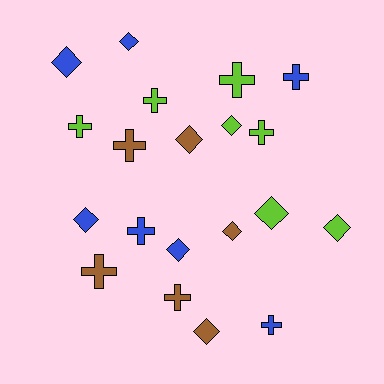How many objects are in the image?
There are 20 objects.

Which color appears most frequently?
Blue, with 7 objects.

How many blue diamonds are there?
There are 4 blue diamonds.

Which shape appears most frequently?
Cross, with 10 objects.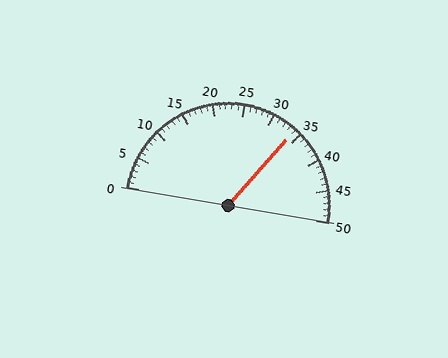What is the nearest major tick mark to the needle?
The nearest major tick mark is 35.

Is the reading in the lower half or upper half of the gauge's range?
The reading is in the upper half of the range (0 to 50).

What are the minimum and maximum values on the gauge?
The gauge ranges from 0 to 50.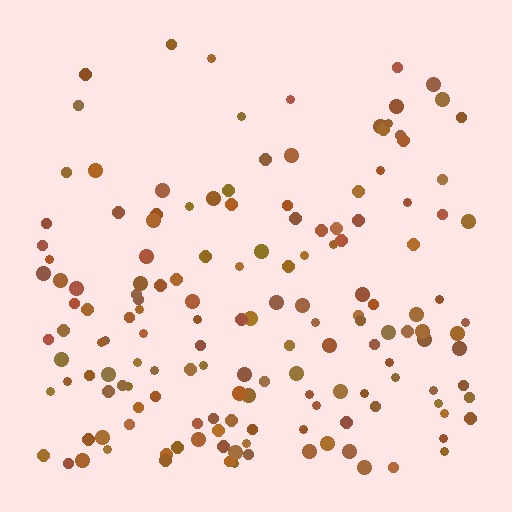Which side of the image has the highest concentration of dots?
The bottom.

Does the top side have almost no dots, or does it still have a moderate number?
Still a moderate number, just noticeably fewer than the bottom.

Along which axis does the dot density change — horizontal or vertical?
Vertical.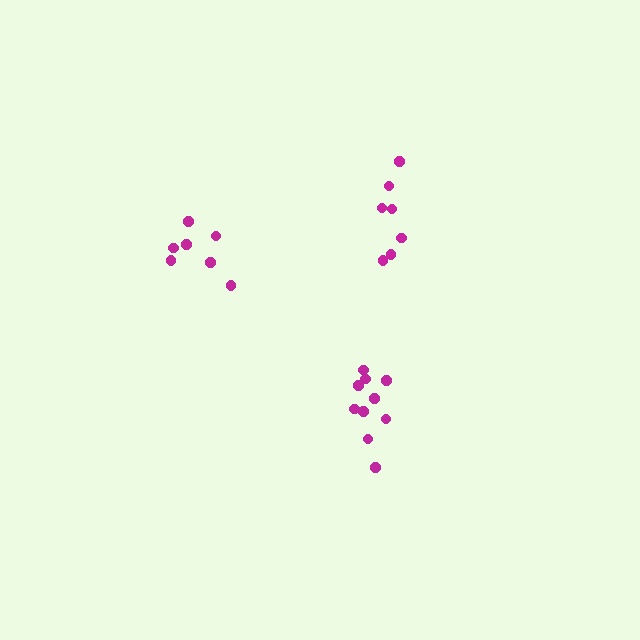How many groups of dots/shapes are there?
There are 3 groups.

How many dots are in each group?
Group 1: 7 dots, Group 2: 7 dots, Group 3: 10 dots (24 total).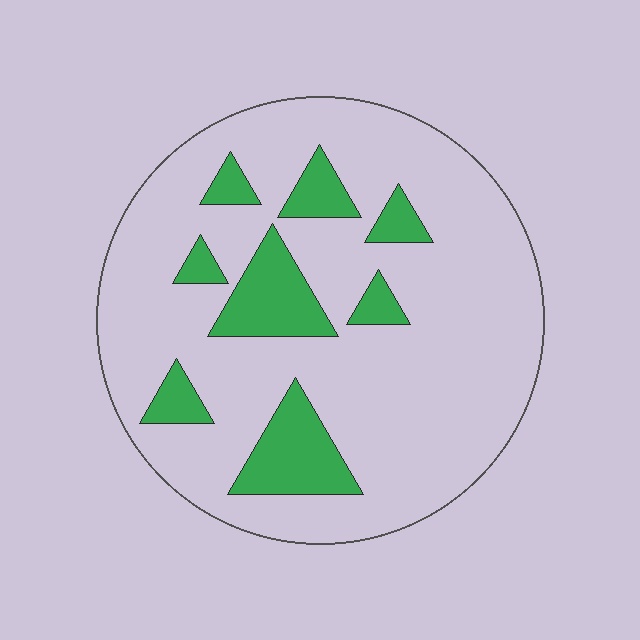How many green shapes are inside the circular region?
8.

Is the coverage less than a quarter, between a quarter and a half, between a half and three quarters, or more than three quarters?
Less than a quarter.